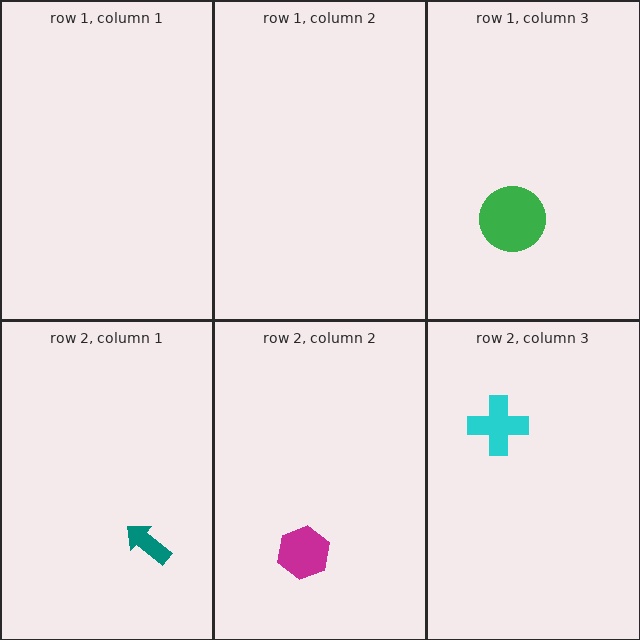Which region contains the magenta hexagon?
The row 2, column 2 region.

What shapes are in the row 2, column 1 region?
The teal arrow.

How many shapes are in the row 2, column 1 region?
1.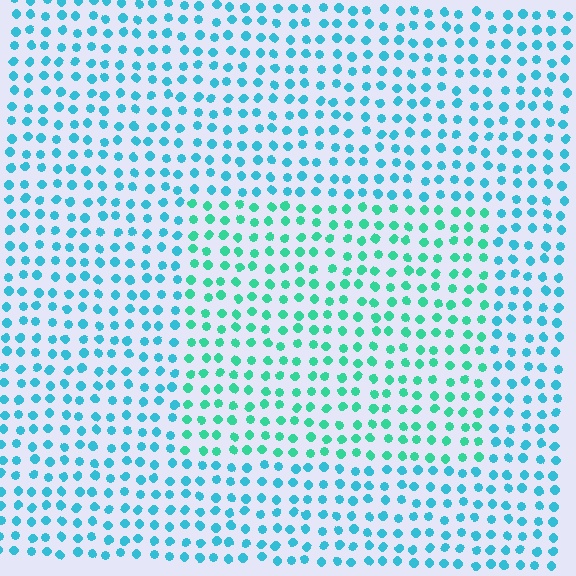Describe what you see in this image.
The image is filled with small cyan elements in a uniform arrangement. A rectangle-shaped region is visible where the elements are tinted to a slightly different hue, forming a subtle color boundary.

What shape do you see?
I see a rectangle.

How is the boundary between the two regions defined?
The boundary is defined purely by a slight shift in hue (about 32 degrees). Spacing, size, and orientation are identical on both sides.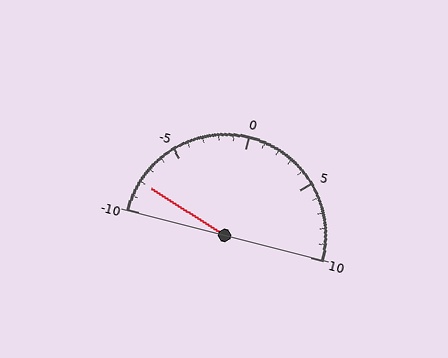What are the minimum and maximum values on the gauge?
The gauge ranges from -10 to 10.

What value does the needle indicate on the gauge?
The needle indicates approximately -8.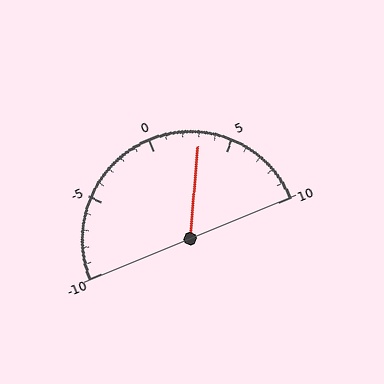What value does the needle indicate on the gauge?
The needle indicates approximately 3.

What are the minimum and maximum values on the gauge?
The gauge ranges from -10 to 10.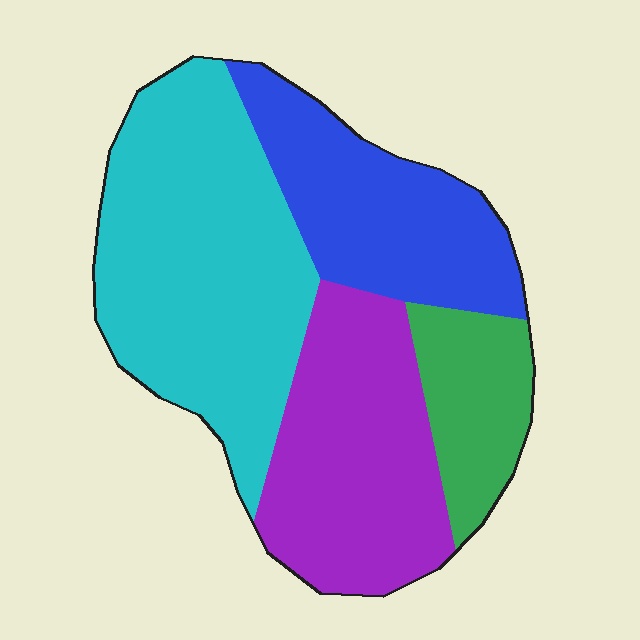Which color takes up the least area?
Green, at roughly 10%.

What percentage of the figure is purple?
Purple takes up between a sixth and a third of the figure.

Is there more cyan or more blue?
Cyan.